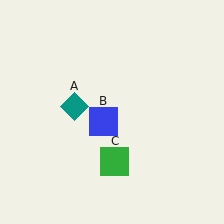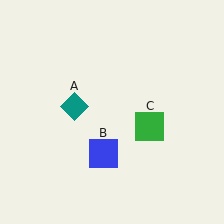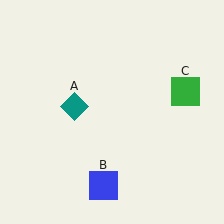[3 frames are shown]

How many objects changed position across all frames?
2 objects changed position: blue square (object B), green square (object C).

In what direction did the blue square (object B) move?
The blue square (object B) moved down.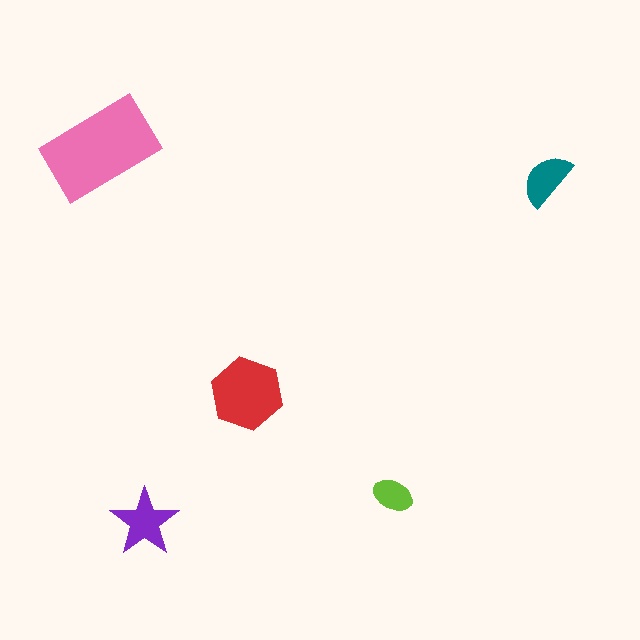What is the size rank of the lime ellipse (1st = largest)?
5th.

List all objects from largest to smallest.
The pink rectangle, the red hexagon, the purple star, the teal semicircle, the lime ellipse.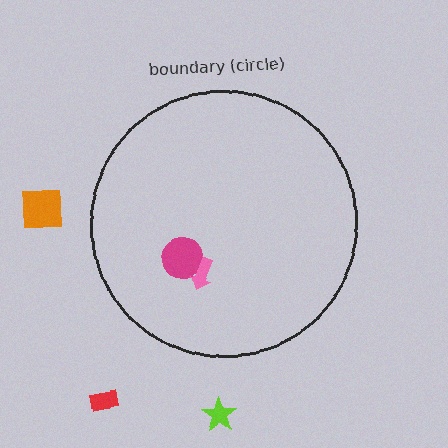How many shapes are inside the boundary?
2 inside, 3 outside.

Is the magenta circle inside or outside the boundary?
Inside.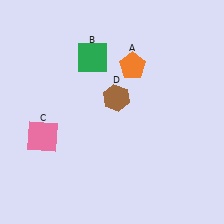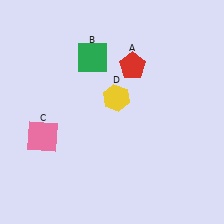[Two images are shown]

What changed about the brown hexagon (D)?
In Image 1, D is brown. In Image 2, it changed to yellow.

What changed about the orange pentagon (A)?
In Image 1, A is orange. In Image 2, it changed to red.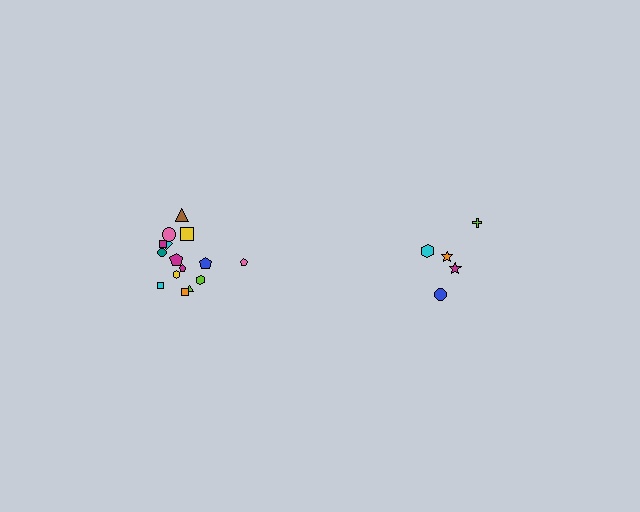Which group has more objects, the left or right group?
The left group.